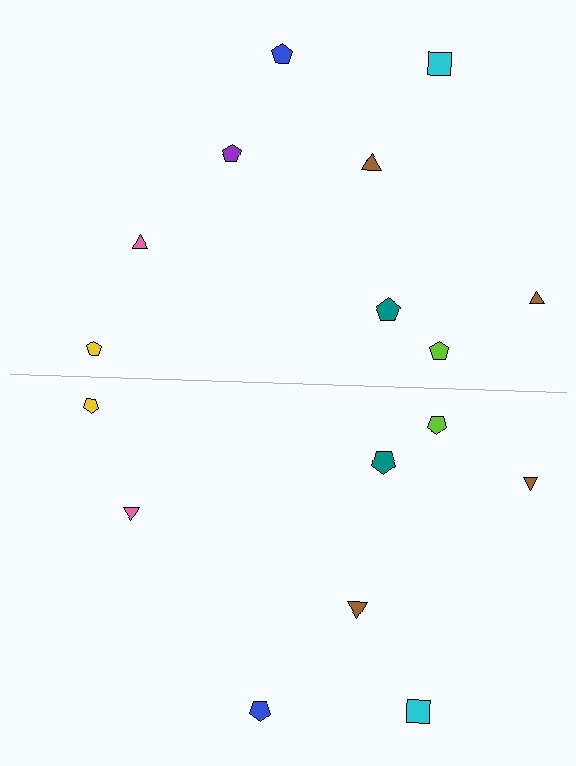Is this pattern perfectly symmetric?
No, the pattern is not perfectly symmetric. A purple pentagon is missing from the bottom side.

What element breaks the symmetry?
A purple pentagon is missing from the bottom side.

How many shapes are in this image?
There are 17 shapes in this image.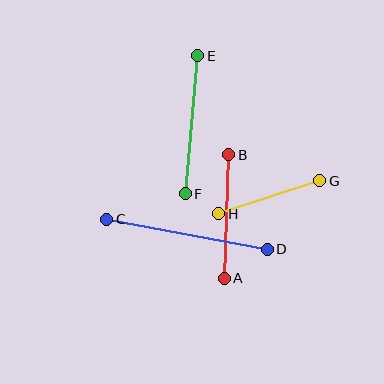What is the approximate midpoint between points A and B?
The midpoint is at approximately (227, 216) pixels.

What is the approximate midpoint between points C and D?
The midpoint is at approximately (187, 234) pixels.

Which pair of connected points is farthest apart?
Points C and D are farthest apart.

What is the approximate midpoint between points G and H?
The midpoint is at approximately (269, 197) pixels.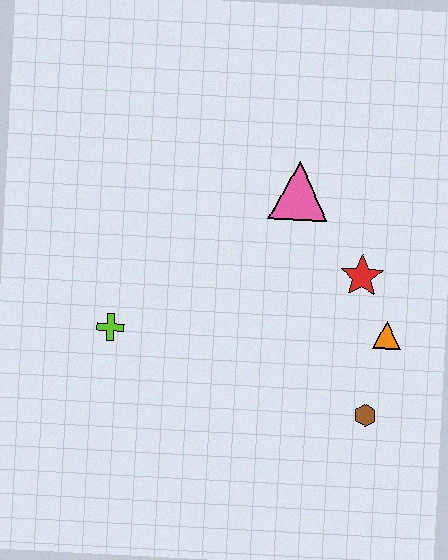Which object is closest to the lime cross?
The pink triangle is closest to the lime cross.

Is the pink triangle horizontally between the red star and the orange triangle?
No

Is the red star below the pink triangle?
Yes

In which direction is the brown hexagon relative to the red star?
The brown hexagon is below the red star.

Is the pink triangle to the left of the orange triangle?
Yes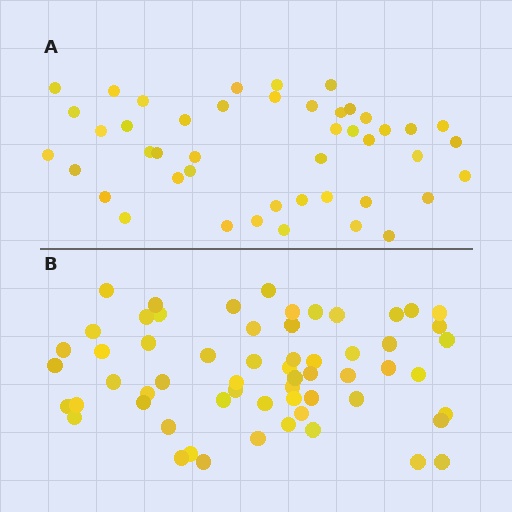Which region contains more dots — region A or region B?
Region B (the bottom region) has more dots.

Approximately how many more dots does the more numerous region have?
Region B has approximately 15 more dots than region A.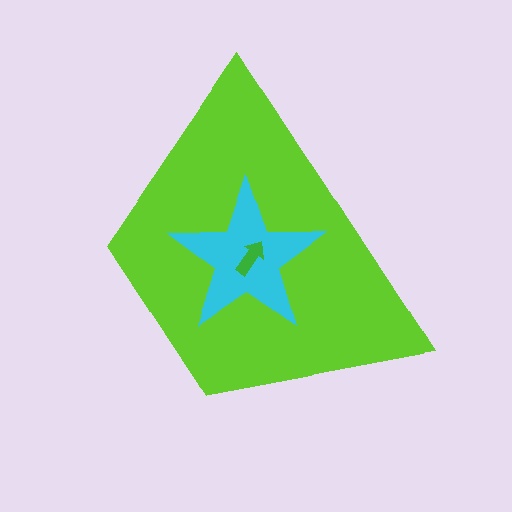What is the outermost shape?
The lime trapezoid.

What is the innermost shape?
The green arrow.